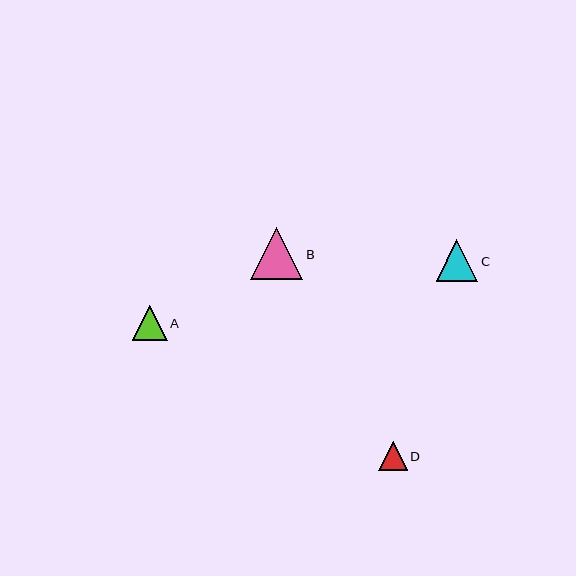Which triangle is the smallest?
Triangle D is the smallest with a size of approximately 28 pixels.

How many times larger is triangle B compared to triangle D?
Triangle B is approximately 1.9 times the size of triangle D.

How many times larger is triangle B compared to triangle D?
Triangle B is approximately 1.9 times the size of triangle D.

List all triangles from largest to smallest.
From largest to smallest: B, C, A, D.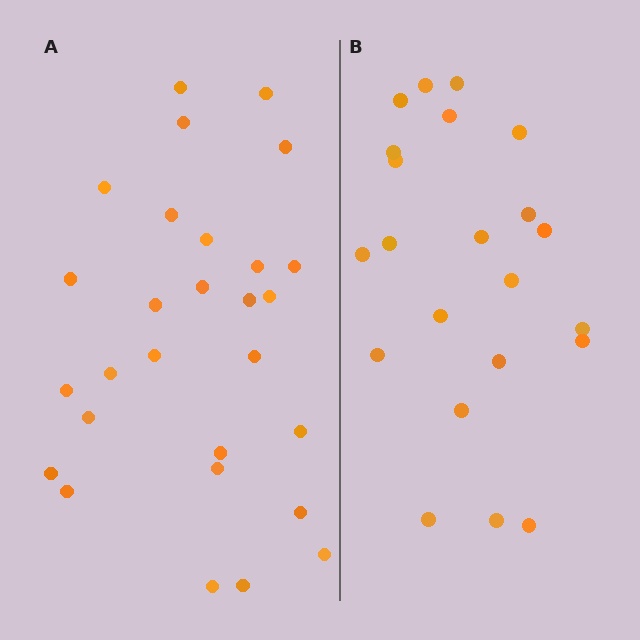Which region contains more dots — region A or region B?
Region A (the left region) has more dots.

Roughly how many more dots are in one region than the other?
Region A has about 6 more dots than region B.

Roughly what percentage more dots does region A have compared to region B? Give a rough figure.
About 25% more.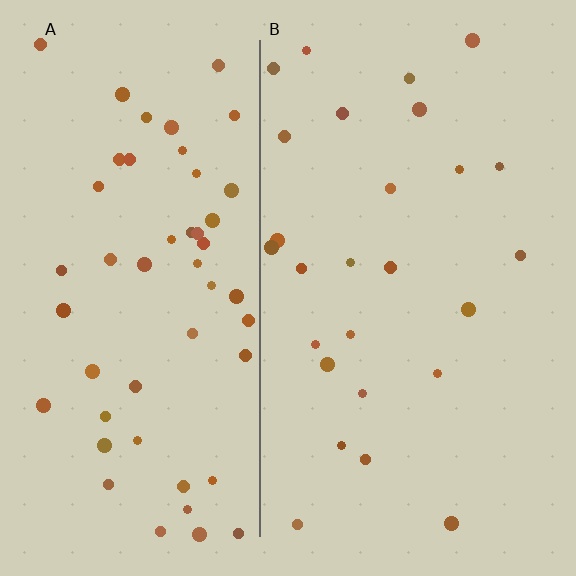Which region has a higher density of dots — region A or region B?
A (the left).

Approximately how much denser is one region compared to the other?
Approximately 2.0× — region A over region B.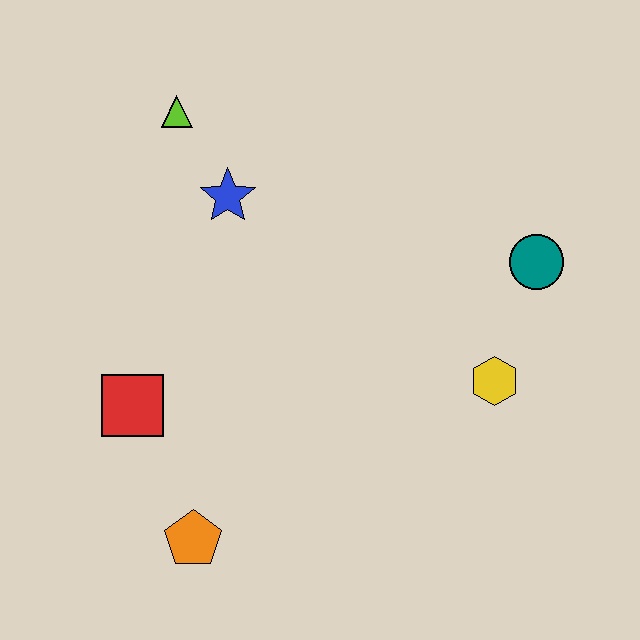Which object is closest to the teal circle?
The yellow hexagon is closest to the teal circle.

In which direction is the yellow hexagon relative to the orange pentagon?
The yellow hexagon is to the right of the orange pentagon.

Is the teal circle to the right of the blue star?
Yes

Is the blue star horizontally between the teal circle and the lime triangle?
Yes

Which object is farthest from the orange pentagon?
The teal circle is farthest from the orange pentagon.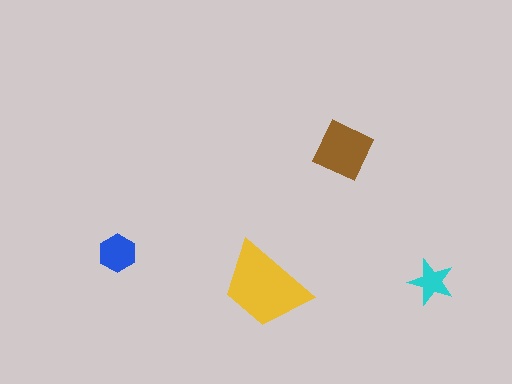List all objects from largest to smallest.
The yellow trapezoid, the brown diamond, the blue hexagon, the cyan star.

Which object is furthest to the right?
The cyan star is rightmost.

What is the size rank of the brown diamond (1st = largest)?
2nd.